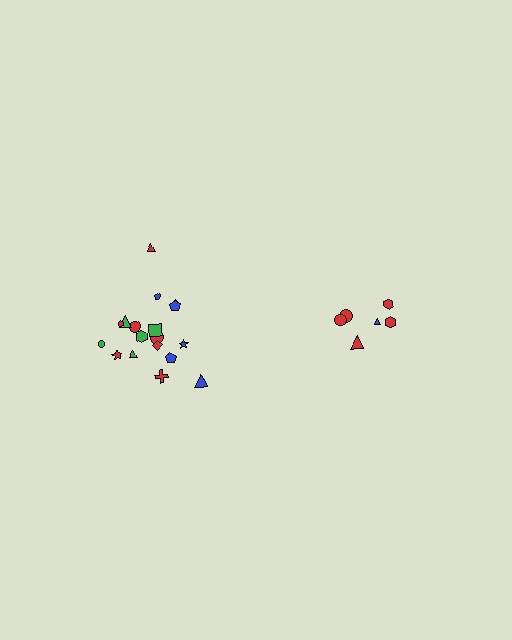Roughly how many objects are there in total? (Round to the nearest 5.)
Roughly 25 objects in total.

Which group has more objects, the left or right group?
The left group.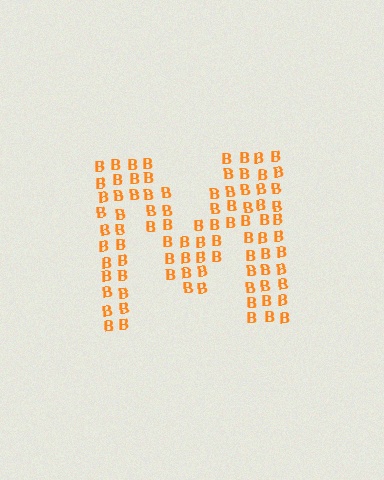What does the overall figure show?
The overall figure shows the letter M.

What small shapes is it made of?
It is made of small letter B's.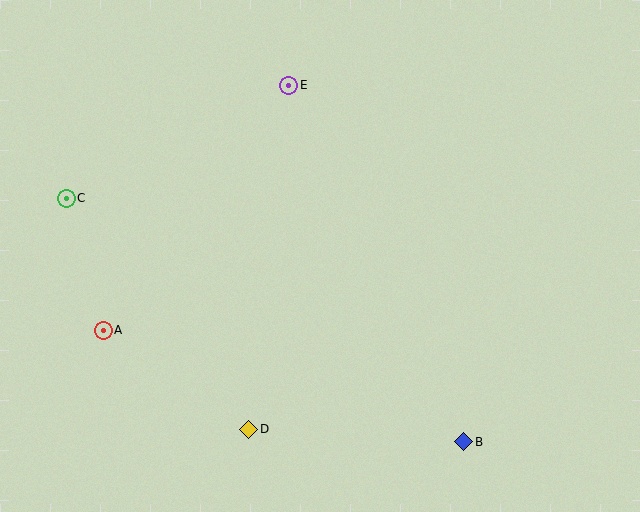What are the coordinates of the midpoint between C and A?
The midpoint between C and A is at (85, 264).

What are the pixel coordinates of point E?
Point E is at (289, 85).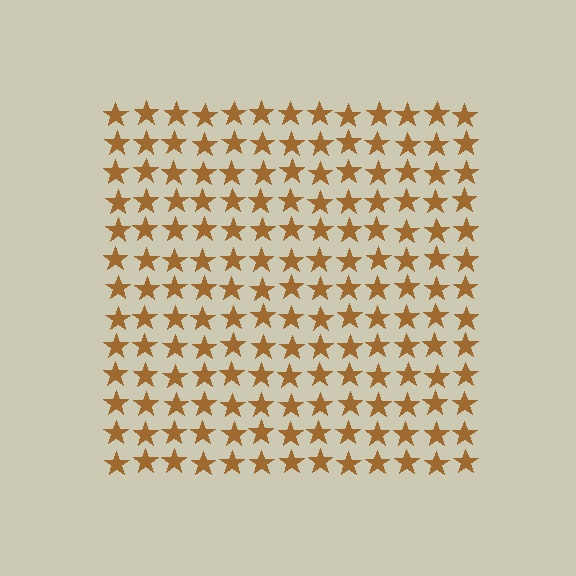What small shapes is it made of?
It is made of small stars.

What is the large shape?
The large shape is a square.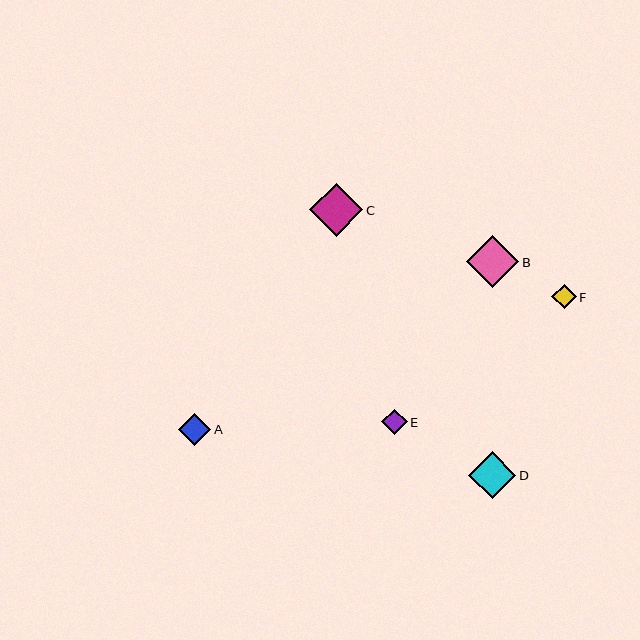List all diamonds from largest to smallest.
From largest to smallest: C, B, D, A, E, F.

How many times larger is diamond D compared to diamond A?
Diamond D is approximately 1.5 times the size of diamond A.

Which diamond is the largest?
Diamond C is the largest with a size of approximately 53 pixels.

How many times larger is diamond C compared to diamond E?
Diamond C is approximately 2.1 times the size of diamond E.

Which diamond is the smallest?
Diamond F is the smallest with a size of approximately 24 pixels.